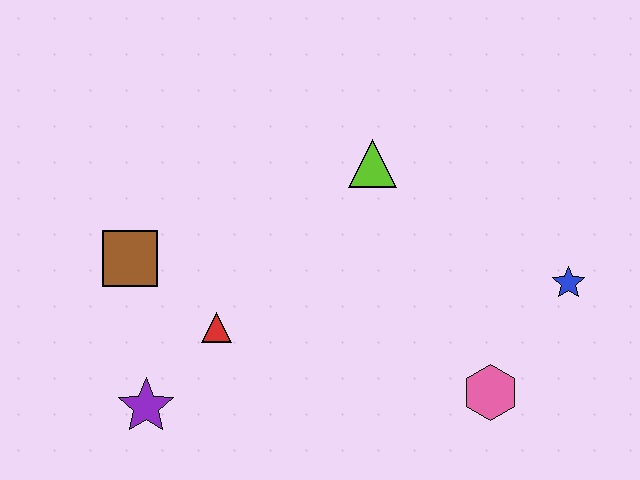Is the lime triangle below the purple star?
No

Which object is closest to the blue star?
The pink hexagon is closest to the blue star.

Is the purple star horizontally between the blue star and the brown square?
Yes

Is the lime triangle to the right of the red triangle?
Yes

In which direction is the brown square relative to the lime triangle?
The brown square is to the left of the lime triangle.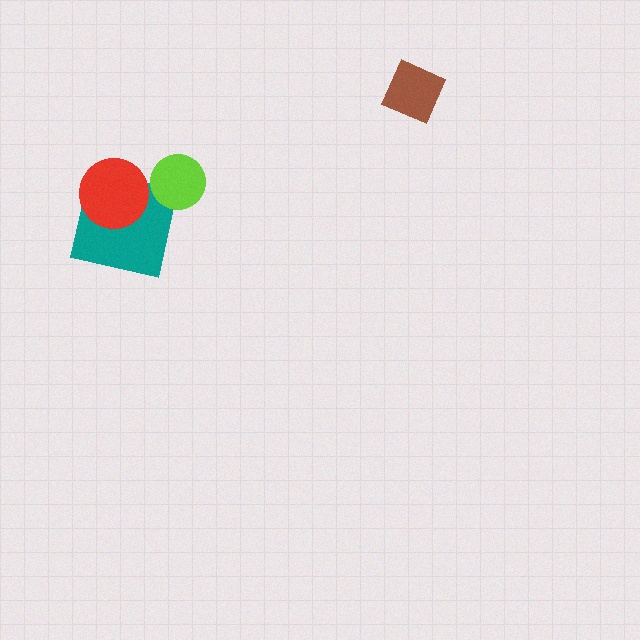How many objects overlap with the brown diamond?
0 objects overlap with the brown diamond.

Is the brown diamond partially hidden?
No, no other shape covers it.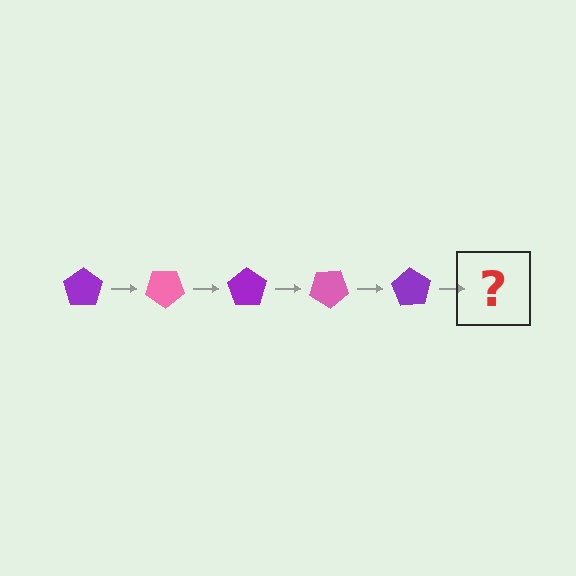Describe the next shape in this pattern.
It should be a pink pentagon, rotated 175 degrees from the start.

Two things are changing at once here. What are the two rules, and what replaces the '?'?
The two rules are that it rotates 35 degrees each step and the color cycles through purple and pink. The '?' should be a pink pentagon, rotated 175 degrees from the start.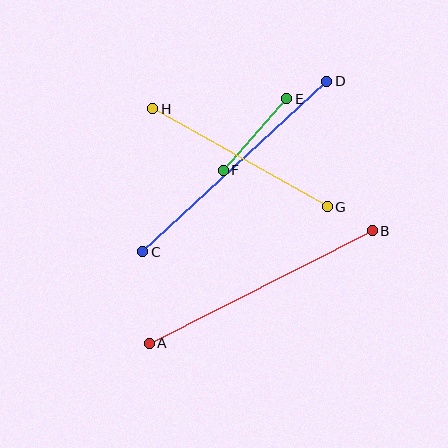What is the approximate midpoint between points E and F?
The midpoint is at approximately (255, 135) pixels.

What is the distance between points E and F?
The distance is approximately 96 pixels.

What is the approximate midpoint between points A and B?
The midpoint is at approximately (261, 287) pixels.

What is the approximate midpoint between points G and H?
The midpoint is at approximately (240, 158) pixels.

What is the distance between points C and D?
The distance is approximately 251 pixels.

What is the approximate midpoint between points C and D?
The midpoint is at approximately (235, 167) pixels.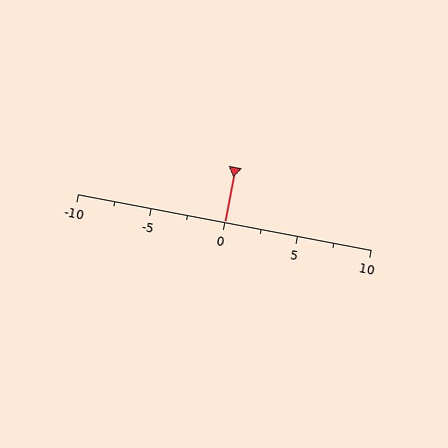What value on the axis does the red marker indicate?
The marker indicates approximately 0.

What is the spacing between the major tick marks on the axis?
The major ticks are spaced 5 apart.